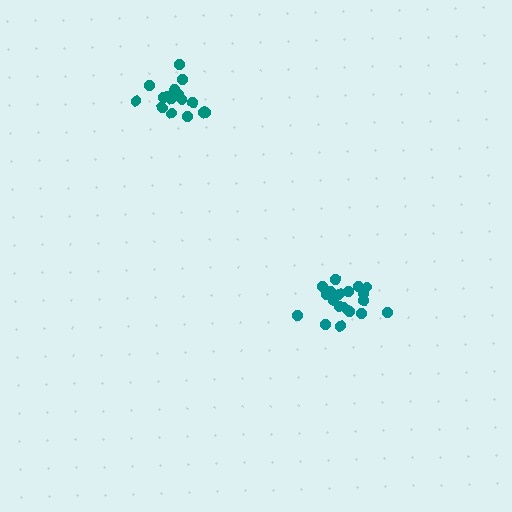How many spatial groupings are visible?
There are 2 spatial groupings.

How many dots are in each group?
Group 1: 20 dots, Group 2: 17 dots (37 total).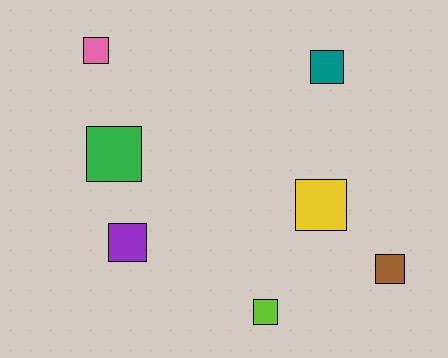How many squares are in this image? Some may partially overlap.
There are 7 squares.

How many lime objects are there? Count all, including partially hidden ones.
There is 1 lime object.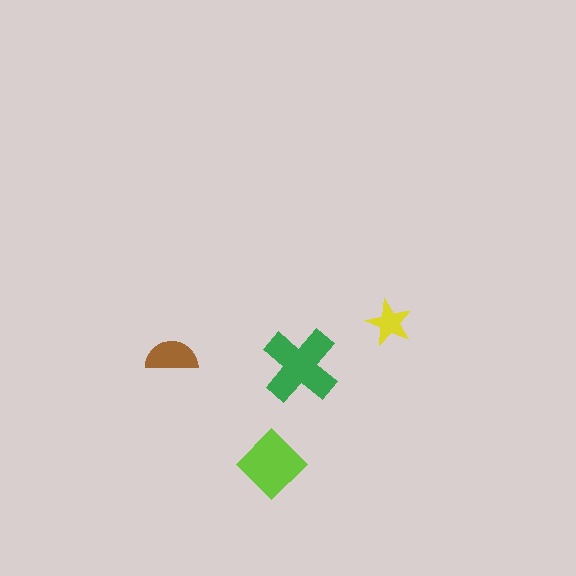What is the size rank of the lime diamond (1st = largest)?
2nd.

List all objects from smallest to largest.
The yellow star, the brown semicircle, the lime diamond, the green cross.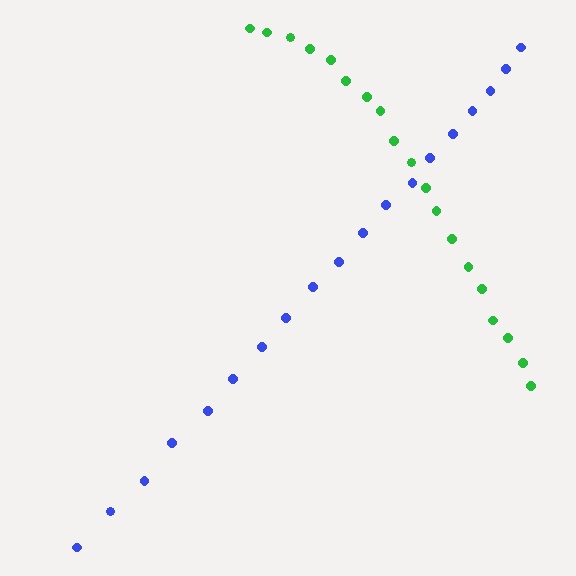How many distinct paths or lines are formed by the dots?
There are 2 distinct paths.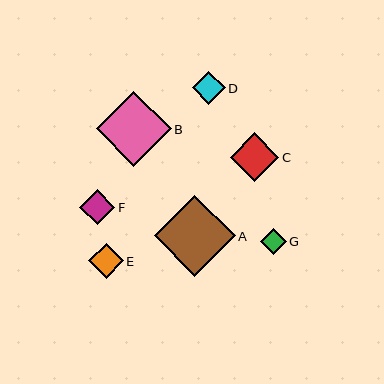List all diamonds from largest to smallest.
From largest to smallest: A, B, C, F, E, D, G.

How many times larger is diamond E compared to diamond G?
Diamond E is approximately 1.4 times the size of diamond G.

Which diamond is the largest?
Diamond A is the largest with a size of approximately 81 pixels.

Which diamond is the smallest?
Diamond G is the smallest with a size of approximately 26 pixels.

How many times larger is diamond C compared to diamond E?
Diamond C is approximately 1.4 times the size of diamond E.